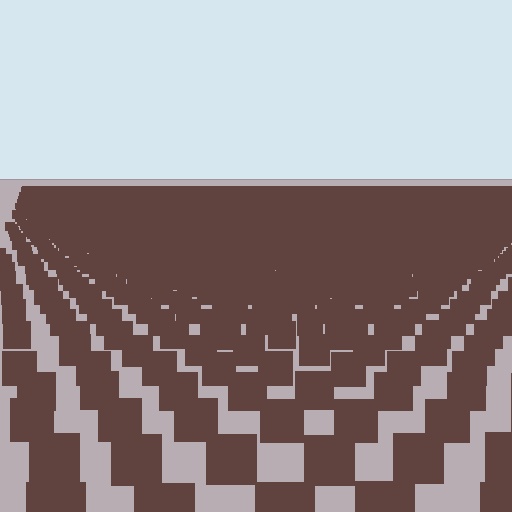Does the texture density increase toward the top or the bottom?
Density increases toward the top.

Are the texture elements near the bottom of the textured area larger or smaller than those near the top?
Larger. Near the bottom, elements are closer to the viewer and appear at a bigger on-screen size.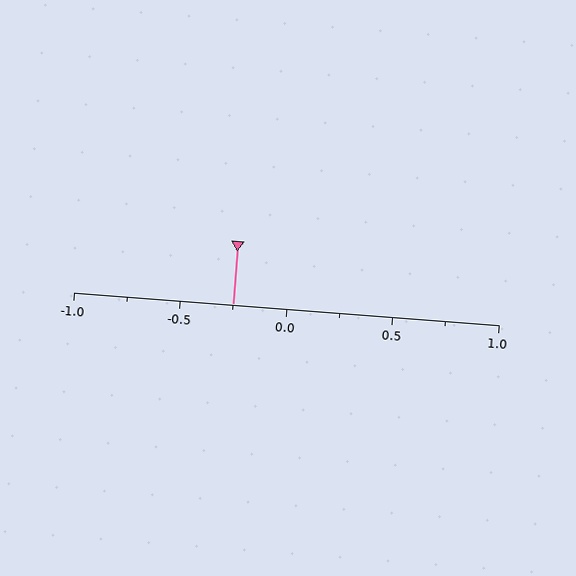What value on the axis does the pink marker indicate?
The marker indicates approximately -0.25.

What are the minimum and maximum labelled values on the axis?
The axis runs from -1.0 to 1.0.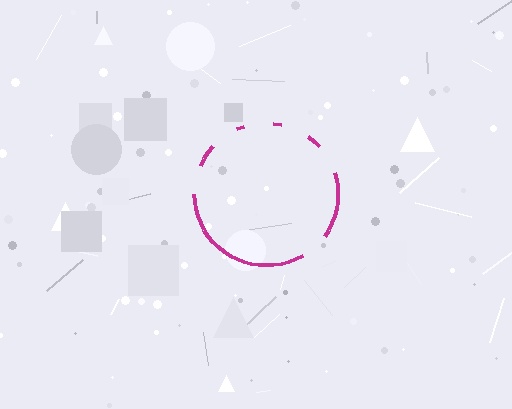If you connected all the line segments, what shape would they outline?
They would outline a circle.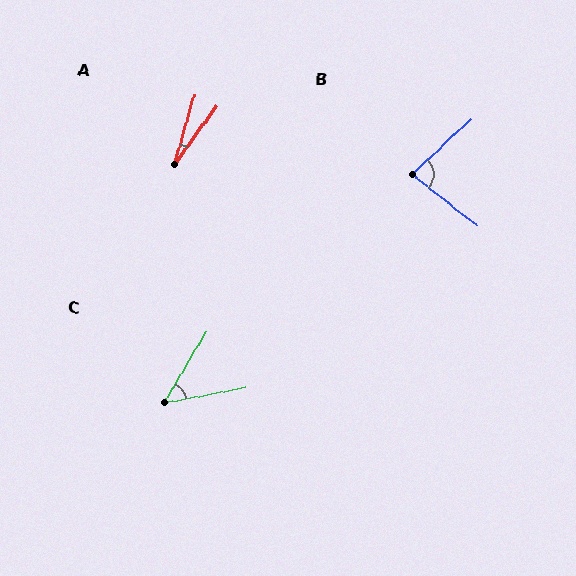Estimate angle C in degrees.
Approximately 48 degrees.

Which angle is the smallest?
A, at approximately 20 degrees.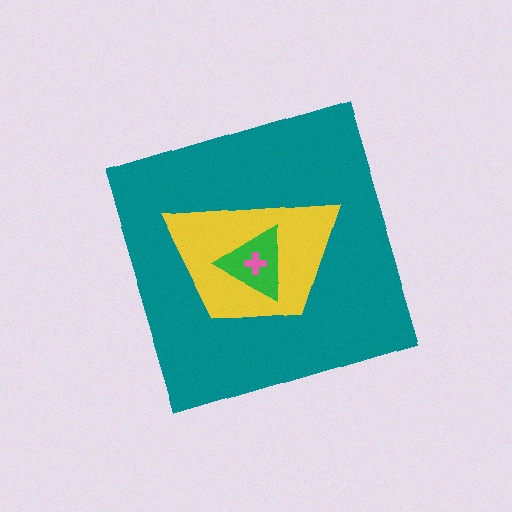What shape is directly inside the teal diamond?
The yellow trapezoid.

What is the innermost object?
The pink cross.